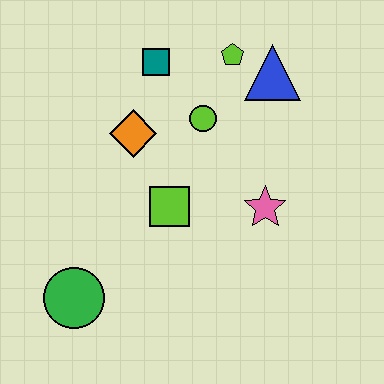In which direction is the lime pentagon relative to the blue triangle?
The lime pentagon is to the left of the blue triangle.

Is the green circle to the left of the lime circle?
Yes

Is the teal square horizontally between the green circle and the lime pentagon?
Yes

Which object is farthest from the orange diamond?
The green circle is farthest from the orange diamond.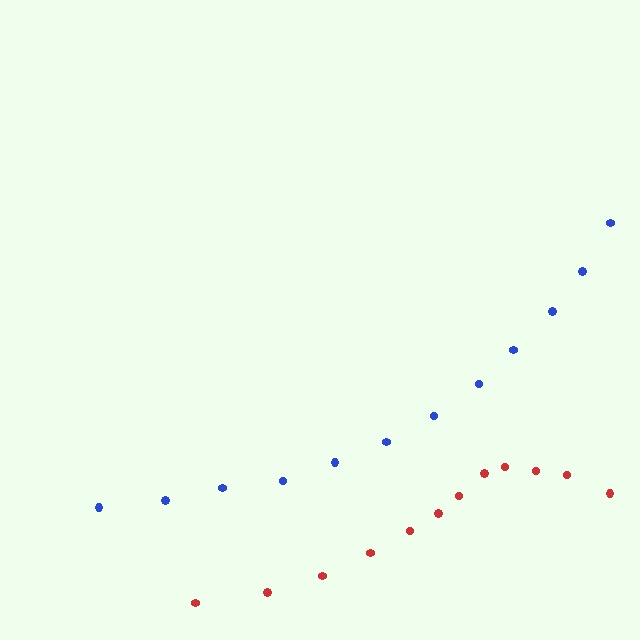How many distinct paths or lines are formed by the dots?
There are 2 distinct paths.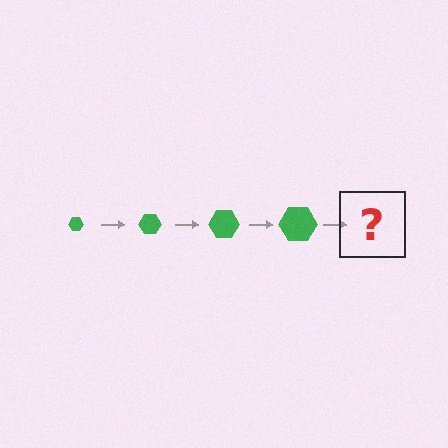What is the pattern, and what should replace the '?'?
The pattern is that the hexagon gets progressively larger each step. The '?' should be a green hexagon, larger than the previous one.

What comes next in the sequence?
The next element should be a green hexagon, larger than the previous one.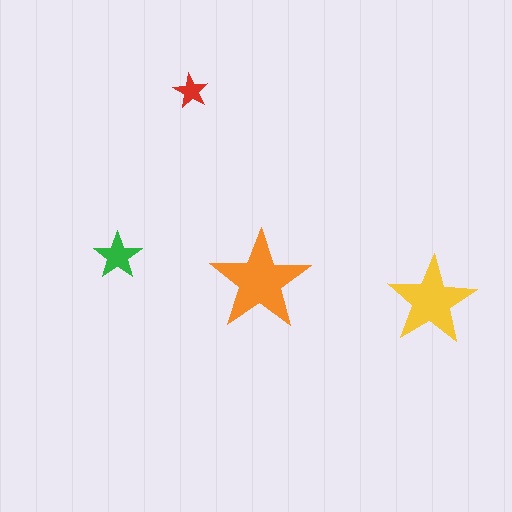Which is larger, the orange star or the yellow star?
The orange one.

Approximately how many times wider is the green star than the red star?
About 1.5 times wider.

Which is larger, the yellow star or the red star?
The yellow one.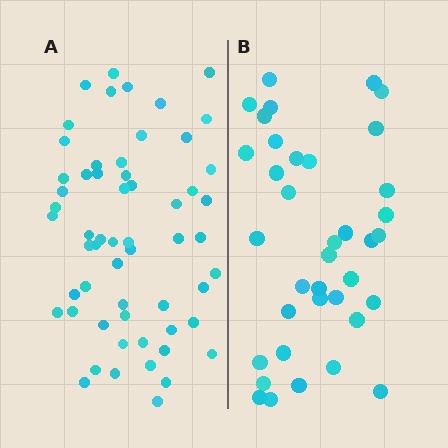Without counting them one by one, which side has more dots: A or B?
Region A (the left region) has more dots.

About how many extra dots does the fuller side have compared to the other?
Region A has approximately 20 more dots than region B.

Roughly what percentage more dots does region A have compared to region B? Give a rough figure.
About 55% more.